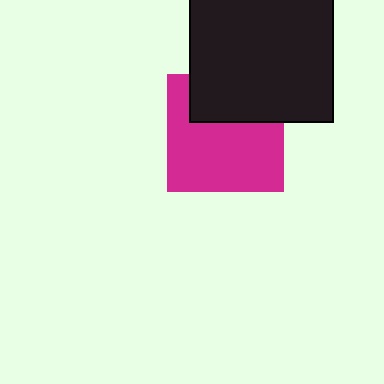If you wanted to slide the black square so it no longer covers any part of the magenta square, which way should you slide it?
Slide it up — that is the most direct way to separate the two shapes.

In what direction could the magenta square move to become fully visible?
The magenta square could move down. That would shift it out from behind the black square entirely.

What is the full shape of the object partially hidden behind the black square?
The partially hidden object is a magenta square.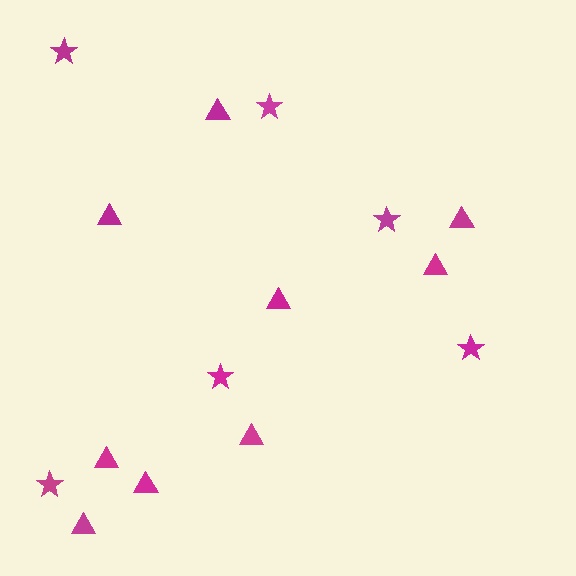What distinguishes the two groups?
There are 2 groups: one group of triangles (9) and one group of stars (6).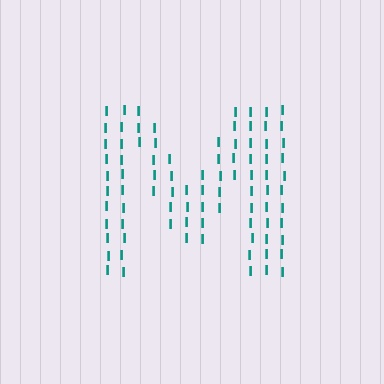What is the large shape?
The large shape is the letter M.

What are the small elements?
The small elements are letter I's.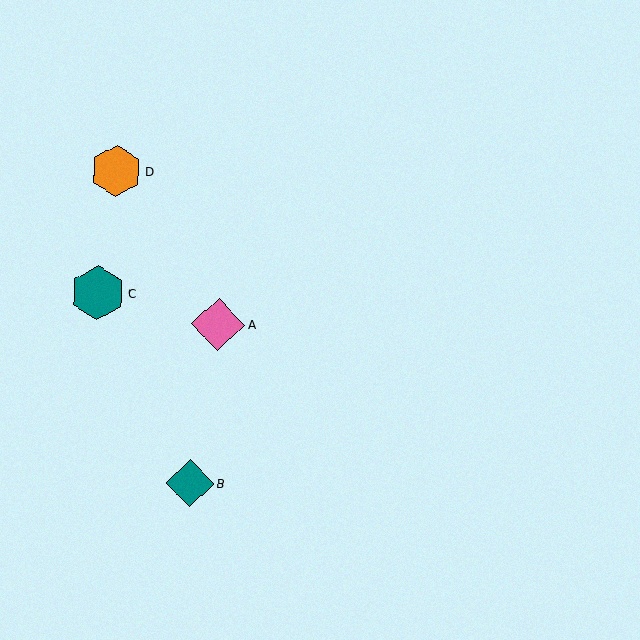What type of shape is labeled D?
Shape D is an orange hexagon.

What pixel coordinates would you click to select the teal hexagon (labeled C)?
Click at (98, 293) to select the teal hexagon C.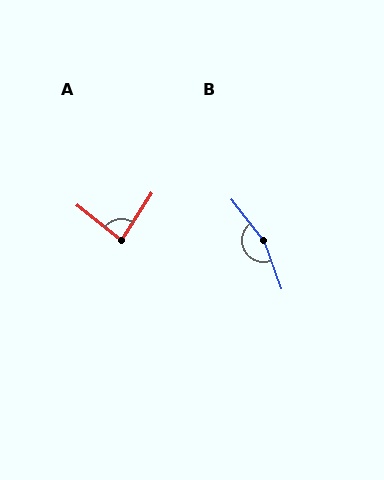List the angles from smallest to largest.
A (84°), B (162°).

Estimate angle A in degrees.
Approximately 84 degrees.